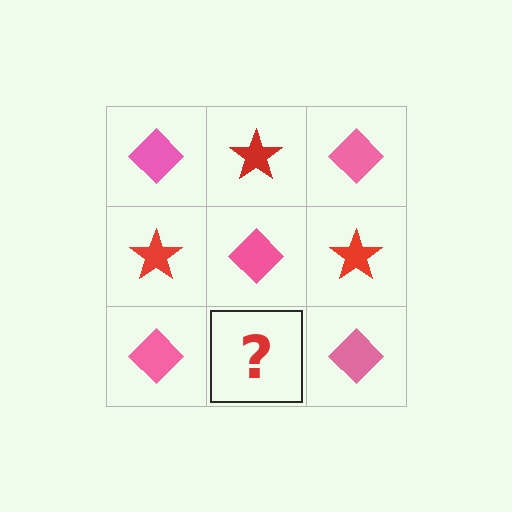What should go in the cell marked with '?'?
The missing cell should contain a red star.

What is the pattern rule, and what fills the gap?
The rule is that it alternates pink diamond and red star in a checkerboard pattern. The gap should be filled with a red star.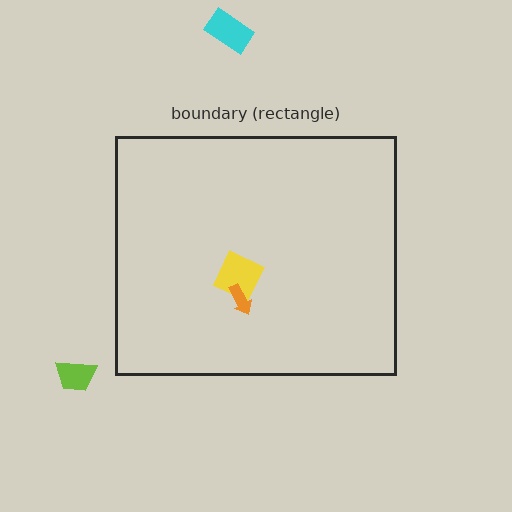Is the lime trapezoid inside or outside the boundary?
Outside.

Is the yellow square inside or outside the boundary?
Inside.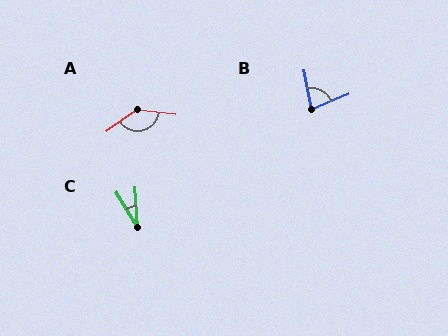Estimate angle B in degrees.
Approximately 78 degrees.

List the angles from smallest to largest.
C (28°), B (78°), A (138°).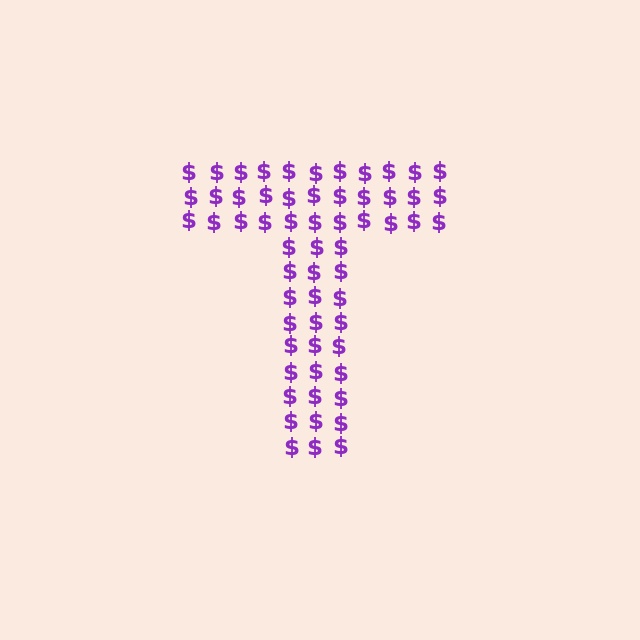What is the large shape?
The large shape is the letter T.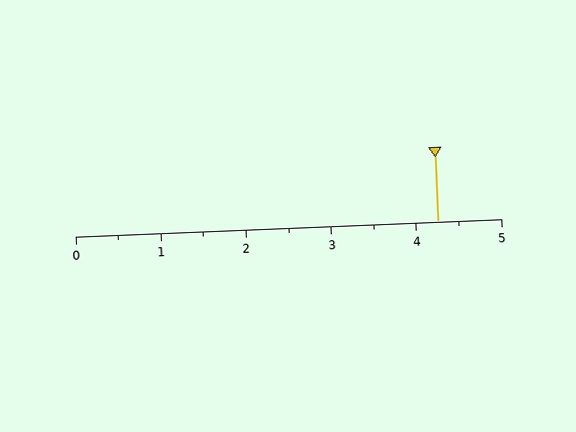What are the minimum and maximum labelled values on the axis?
The axis runs from 0 to 5.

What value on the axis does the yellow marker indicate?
The marker indicates approximately 4.2.